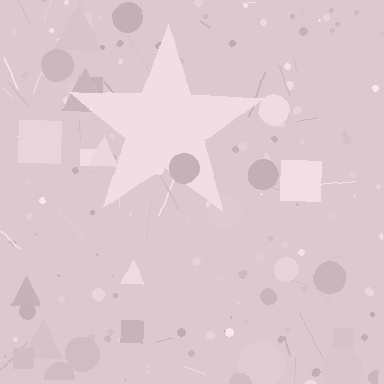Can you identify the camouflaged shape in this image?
The camouflaged shape is a star.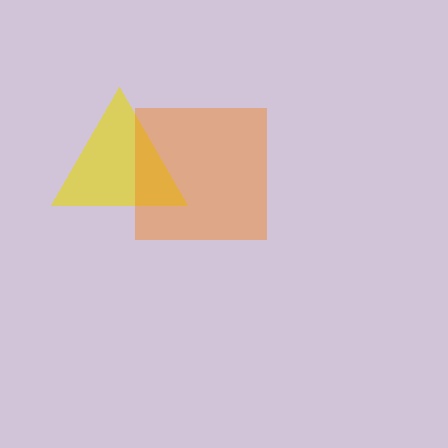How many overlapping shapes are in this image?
There are 2 overlapping shapes in the image.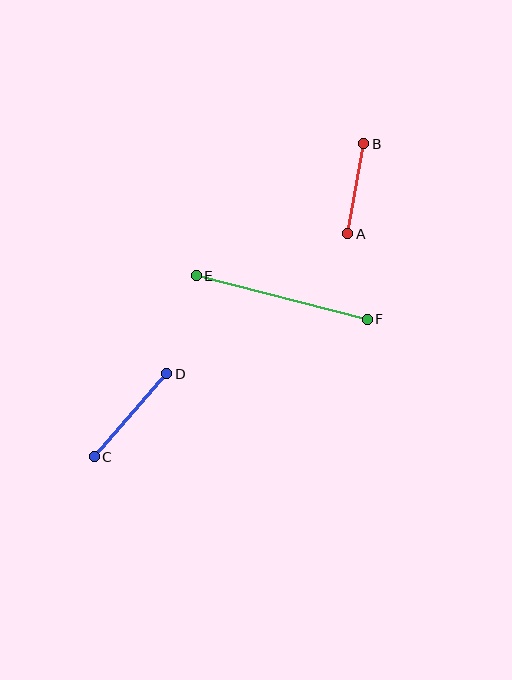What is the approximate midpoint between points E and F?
The midpoint is at approximately (282, 297) pixels.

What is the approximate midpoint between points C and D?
The midpoint is at approximately (130, 415) pixels.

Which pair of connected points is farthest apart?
Points E and F are farthest apart.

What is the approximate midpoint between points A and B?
The midpoint is at approximately (356, 189) pixels.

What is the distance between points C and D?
The distance is approximately 110 pixels.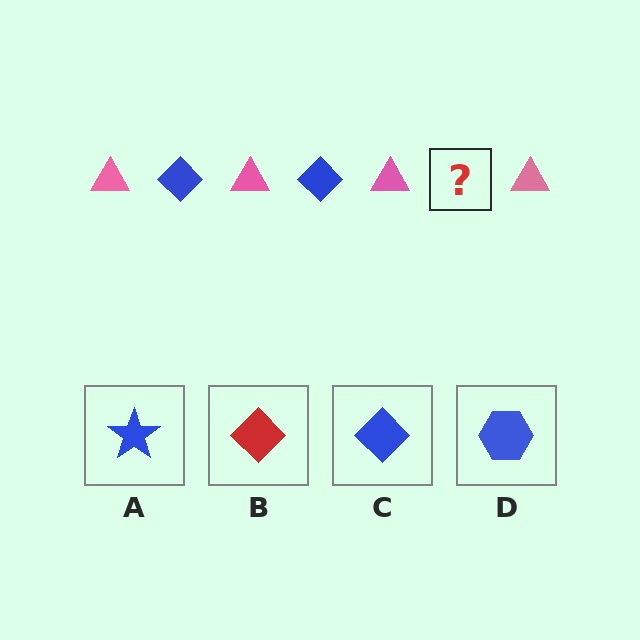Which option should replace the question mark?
Option C.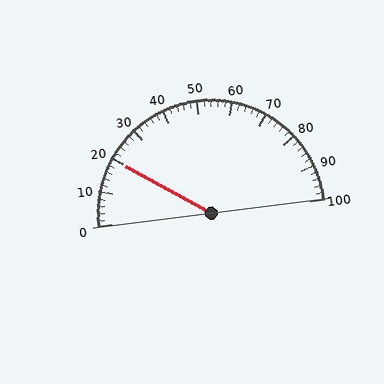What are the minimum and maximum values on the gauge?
The gauge ranges from 0 to 100.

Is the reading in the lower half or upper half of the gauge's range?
The reading is in the lower half of the range (0 to 100).